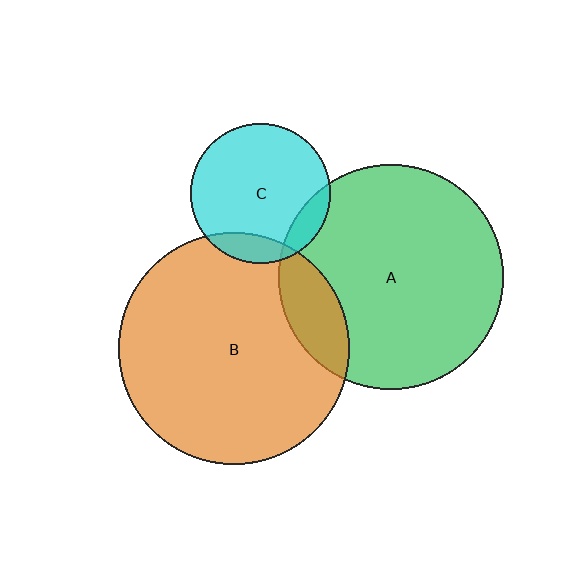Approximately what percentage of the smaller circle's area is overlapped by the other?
Approximately 15%.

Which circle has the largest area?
Circle B (orange).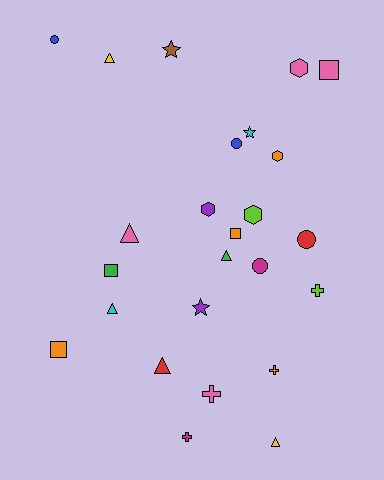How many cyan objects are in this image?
There are 2 cyan objects.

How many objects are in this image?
There are 25 objects.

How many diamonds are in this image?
There are no diamonds.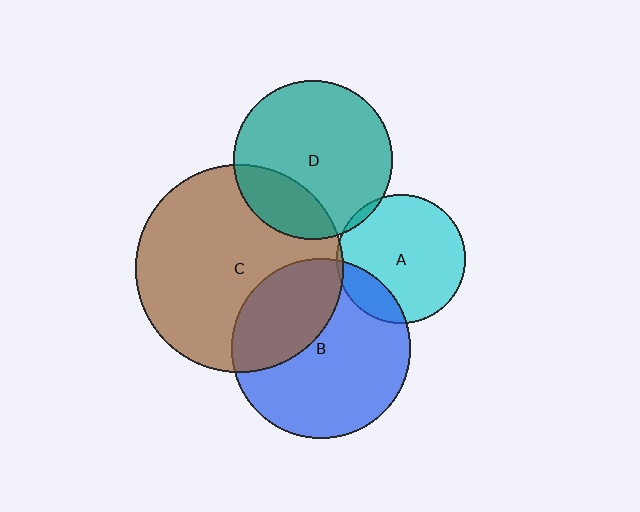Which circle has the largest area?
Circle C (brown).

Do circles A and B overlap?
Yes.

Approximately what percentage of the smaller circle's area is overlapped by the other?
Approximately 15%.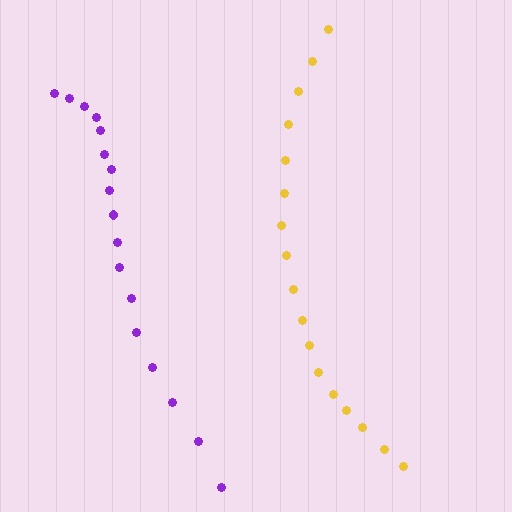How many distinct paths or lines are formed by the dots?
There are 2 distinct paths.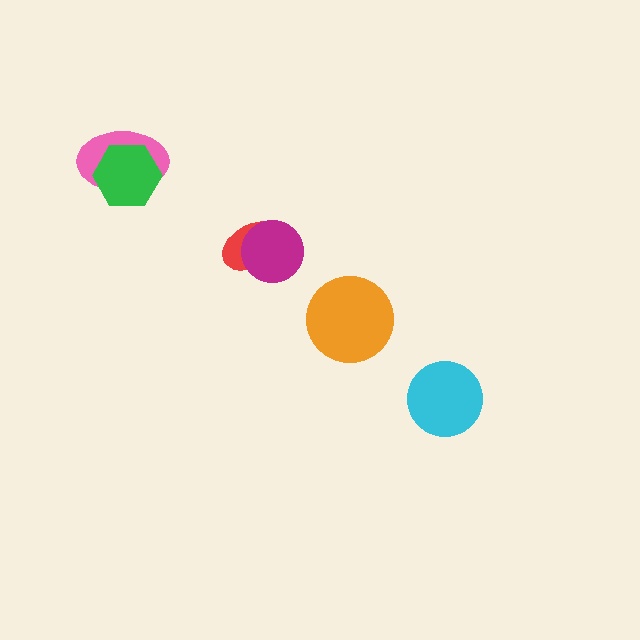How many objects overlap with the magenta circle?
1 object overlaps with the magenta circle.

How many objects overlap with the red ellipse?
1 object overlaps with the red ellipse.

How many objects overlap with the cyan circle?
0 objects overlap with the cyan circle.